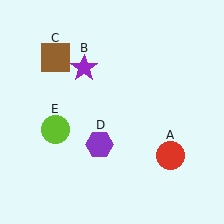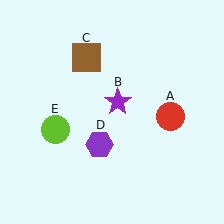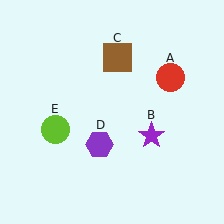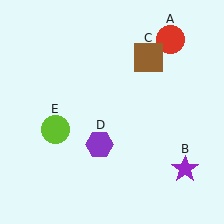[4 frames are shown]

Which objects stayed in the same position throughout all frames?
Purple hexagon (object D) and lime circle (object E) remained stationary.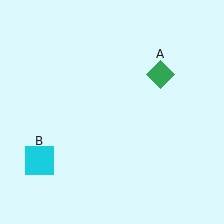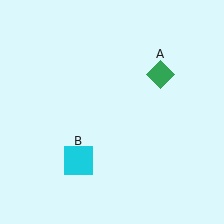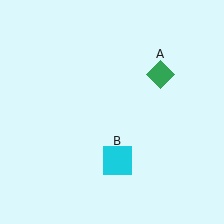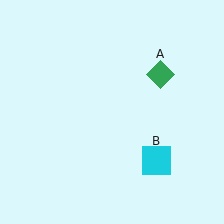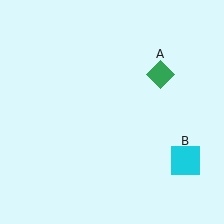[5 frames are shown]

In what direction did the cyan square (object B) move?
The cyan square (object B) moved right.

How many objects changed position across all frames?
1 object changed position: cyan square (object B).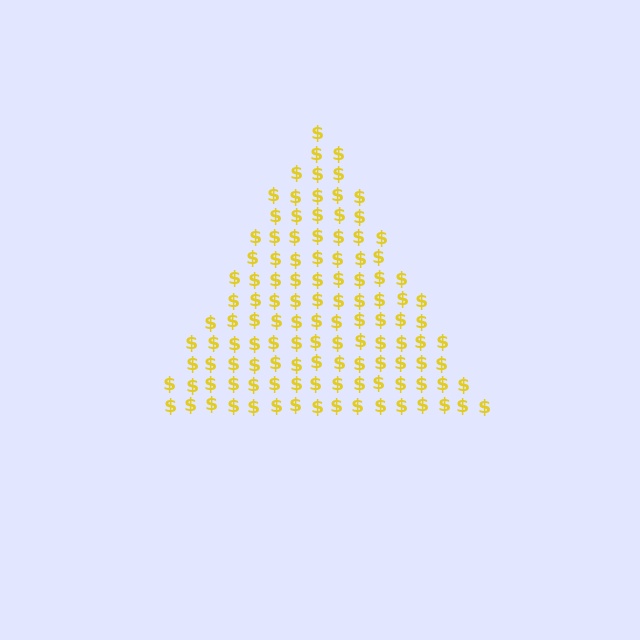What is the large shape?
The large shape is a triangle.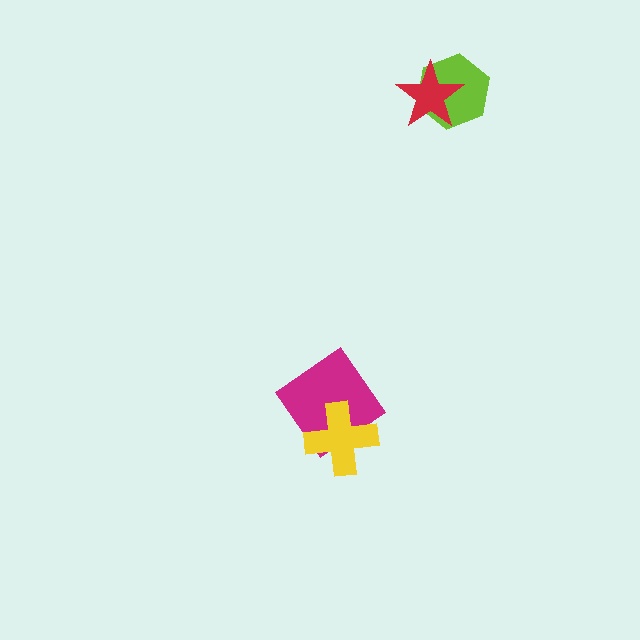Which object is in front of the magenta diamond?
The yellow cross is in front of the magenta diamond.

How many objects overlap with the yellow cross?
1 object overlaps with the yellow cross.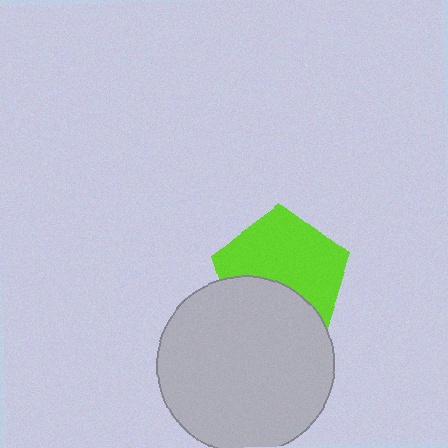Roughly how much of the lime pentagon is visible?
About half of it is visible (roughly 63%).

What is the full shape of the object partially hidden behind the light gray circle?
The partially hidden object is a lime pentagon.